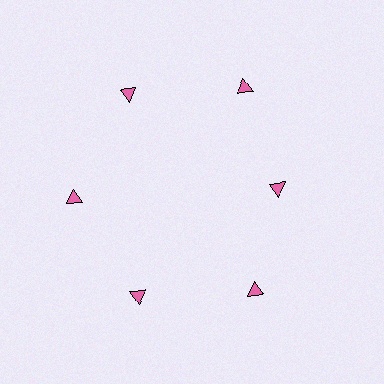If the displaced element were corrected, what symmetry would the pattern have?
It would have 6-fold rotational symmetry — the pattern would map onto itself every 60 degrees.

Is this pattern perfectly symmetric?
No. The 6 pink triangles are arranged in a ring, but one element near the 3 o'clock position is pulled inward toward the center, breaking the 6-fold rotational symmetry.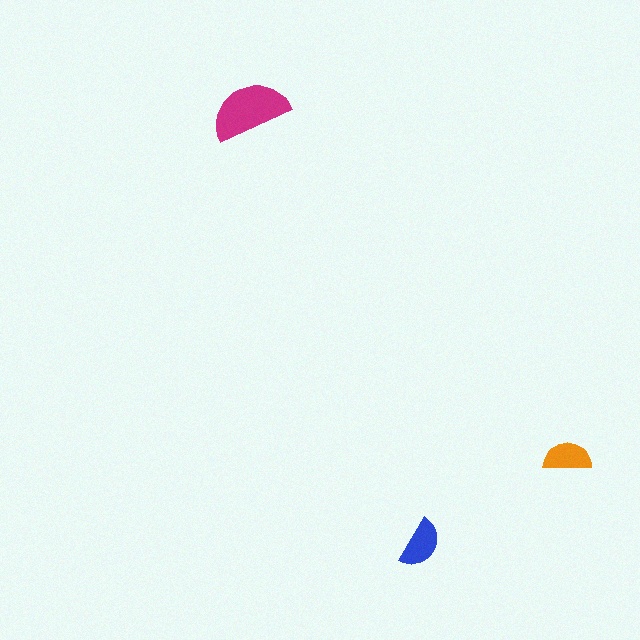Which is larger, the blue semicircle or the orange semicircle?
The blue one.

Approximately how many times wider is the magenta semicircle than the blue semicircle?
About 1.5 times wider.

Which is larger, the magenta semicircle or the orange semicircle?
The magenta one.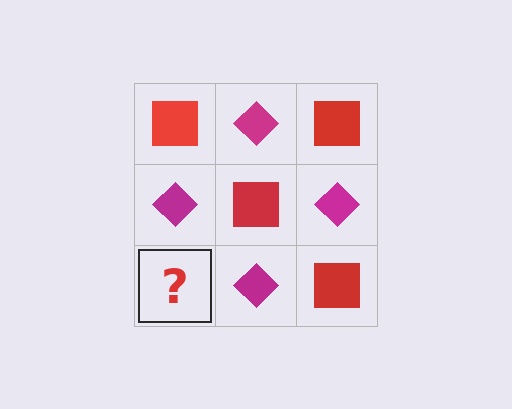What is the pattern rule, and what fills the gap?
The rule is that it alternates red square and magenta diamond in a checkerboard pattern. The gap should be filled with a red square.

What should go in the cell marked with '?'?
The missing cell should contain a red square.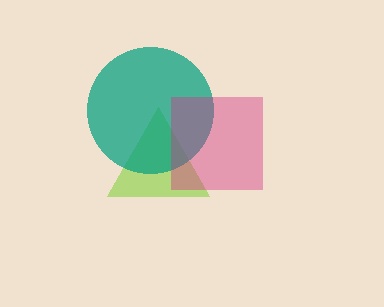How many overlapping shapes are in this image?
There are 3 overlapping shapes in the image.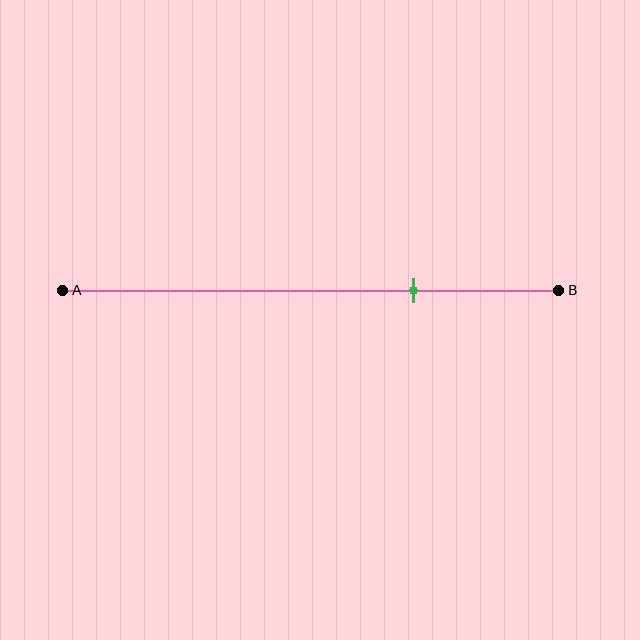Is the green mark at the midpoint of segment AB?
No, the mark is at about 70% from A, not at the 50% midpoint.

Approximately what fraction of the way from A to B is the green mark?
The green mark is approximately 70% of the way from A to B.